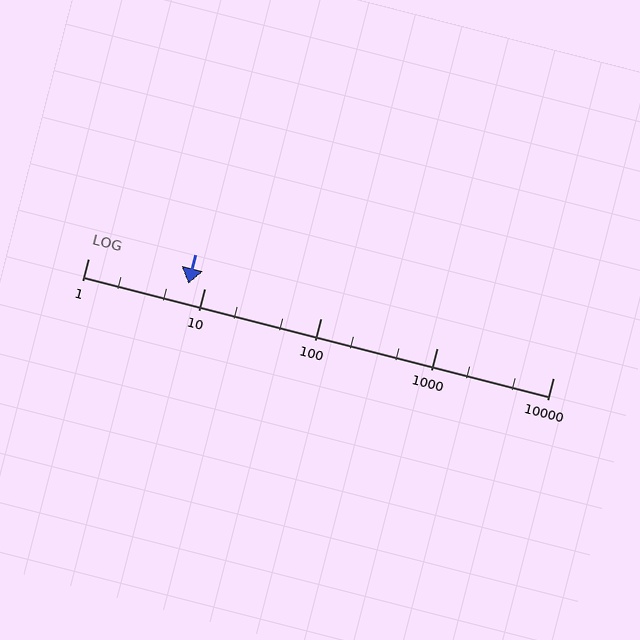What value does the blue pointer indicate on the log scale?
The pointer indicates approximately 7.3.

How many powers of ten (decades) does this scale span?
The scale spans 4 decades, from 1 to 10000.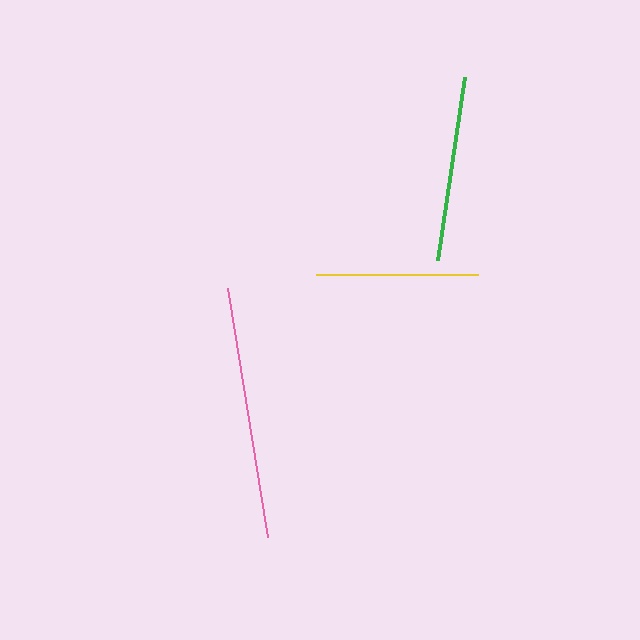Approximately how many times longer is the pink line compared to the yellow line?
The pink line is approximately 1.5 times the length of the yellow line.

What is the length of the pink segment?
The pink segment is approximately 252 pixels long.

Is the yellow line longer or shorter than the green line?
The green line is longer than the yellow line.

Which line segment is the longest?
The pink line is the longest at approximately 252 pixels.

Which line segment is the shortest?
The yellow line is the shortest at approximately 163 pixels.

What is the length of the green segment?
The green segment is approximately 185 pixels long.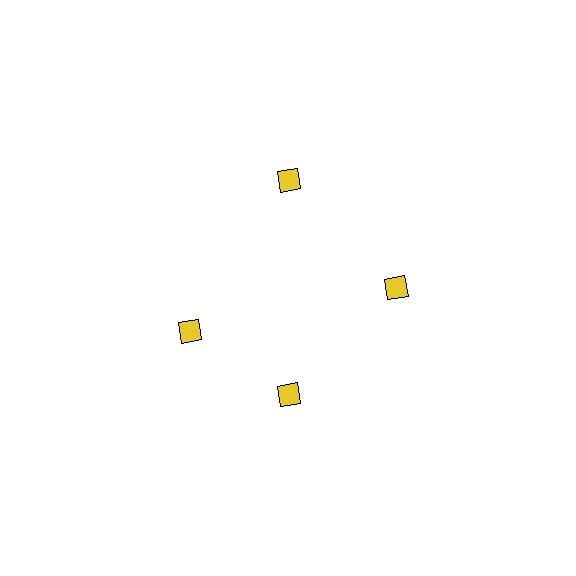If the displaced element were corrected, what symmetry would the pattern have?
It would have 4-fold rotational symmetry — the pattern would map onto itself every 90 degrees.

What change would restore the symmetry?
The symmetry would be restored by rotating it back into even spacing with its neighbors so that all 4 squares sit at equal angles and equal distance from the center.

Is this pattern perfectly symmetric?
No. The 4 yellow squares are arranged in a ring, but one element near the 9 o'clock position is rotated out of alignment along the ring, breaking the 4-fold rotational symmetry.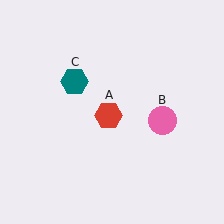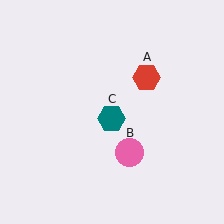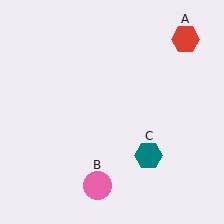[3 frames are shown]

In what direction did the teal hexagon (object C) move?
The teal hexagon (object C) moved down and to the right.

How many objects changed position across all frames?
3 objects changed position: red hexagon (object A), pink circle (object B), teal hexagon (object C).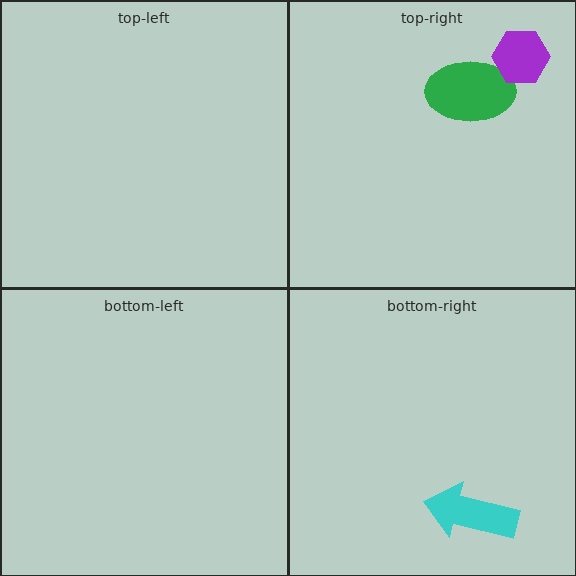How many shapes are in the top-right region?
2.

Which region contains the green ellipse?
The top-right region.